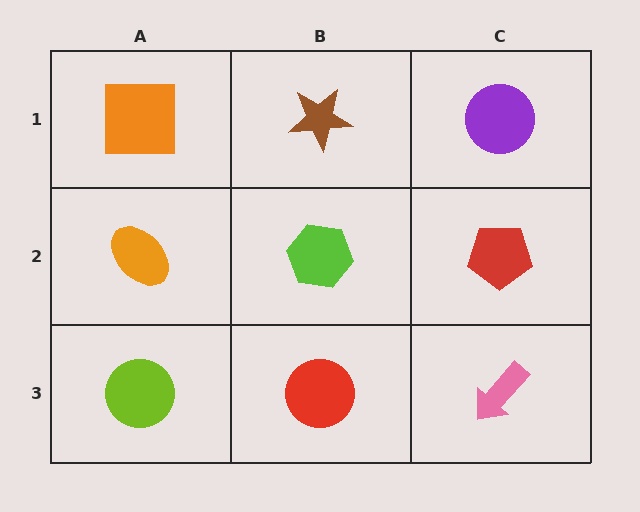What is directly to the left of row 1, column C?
A brown star.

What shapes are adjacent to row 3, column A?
An orange ellipse (row 2, column A), a red circle (row 3, column B).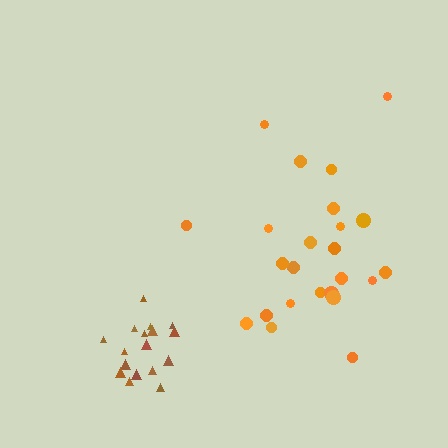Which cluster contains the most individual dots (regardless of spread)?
Orange (24).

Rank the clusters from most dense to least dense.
brown, orange.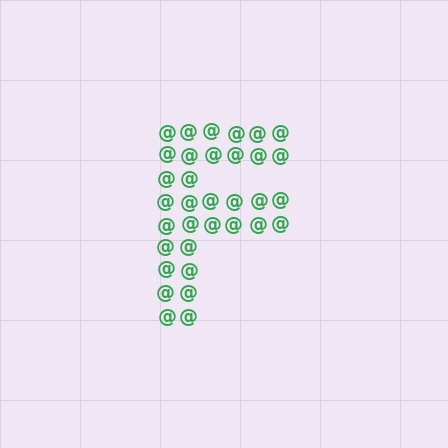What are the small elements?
The small elements are at signs.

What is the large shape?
The large shape is the letter F.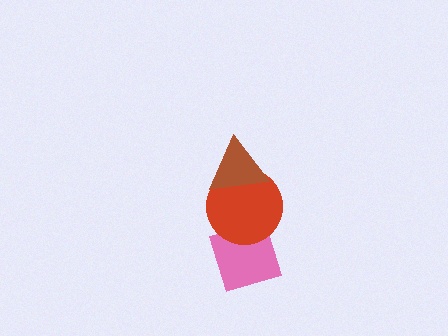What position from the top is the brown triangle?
The brown triangle is 1st from the top.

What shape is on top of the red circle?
The brown triangle is on top of the red circle.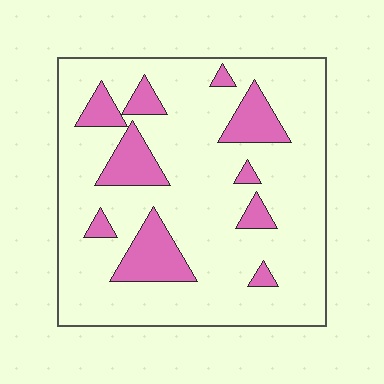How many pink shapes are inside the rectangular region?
10.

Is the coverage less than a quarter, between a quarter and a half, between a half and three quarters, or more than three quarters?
Less than a quarter.